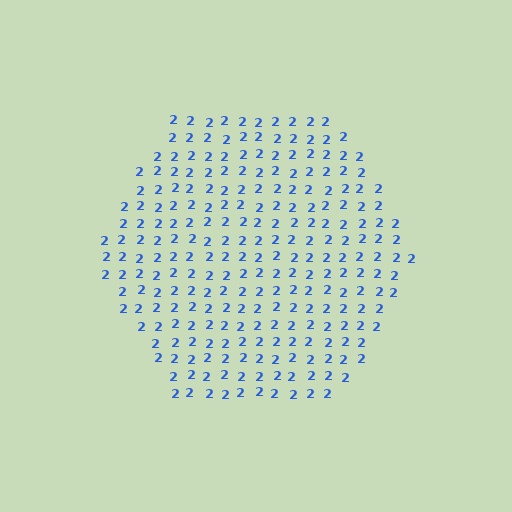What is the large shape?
The large shape is a hexagon.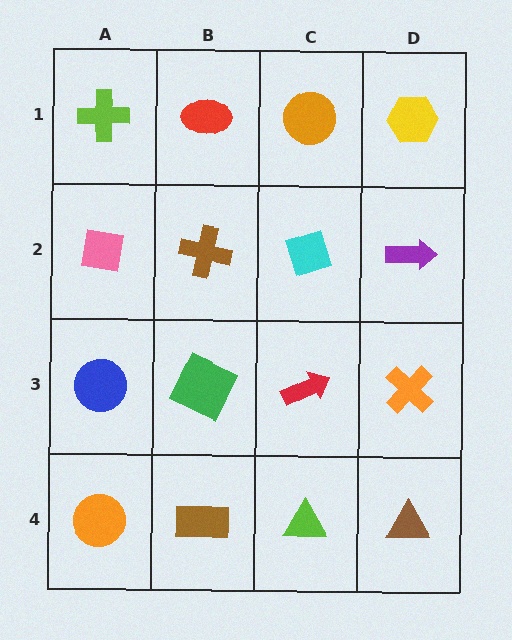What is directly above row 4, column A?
A blue circle.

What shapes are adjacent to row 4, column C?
A red arrow (row 3, column C), a brown rectangle (row 4, column B), a brown triangle (row 4, column D).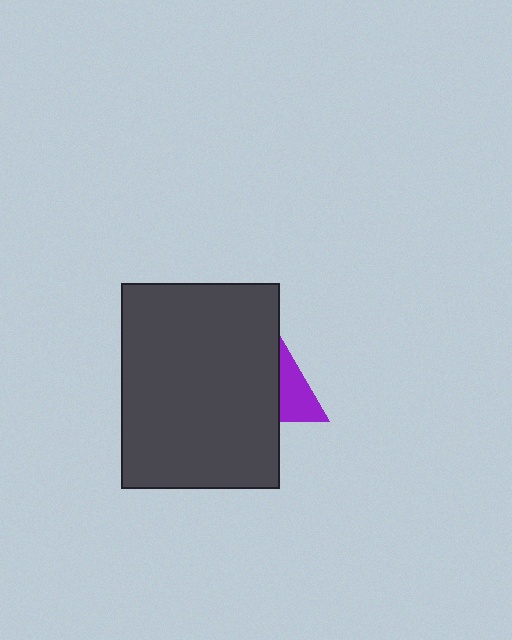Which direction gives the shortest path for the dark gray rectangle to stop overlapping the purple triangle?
Moving left gives the shortest separation.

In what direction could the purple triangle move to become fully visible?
The purple triangle could move right. That would shift it out from behind the dark gray rectangle entirely.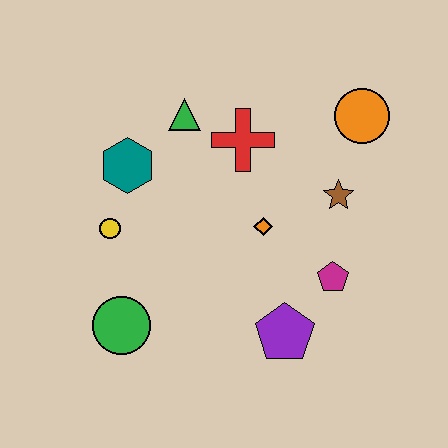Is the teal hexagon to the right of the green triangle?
No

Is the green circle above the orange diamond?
No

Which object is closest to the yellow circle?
The teal hexagon is closest to the yellow circle.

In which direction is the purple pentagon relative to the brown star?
The purple pentagon is below the brown star.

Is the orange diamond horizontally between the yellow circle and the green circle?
No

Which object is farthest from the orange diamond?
The green circle is farthest from the orange diamond.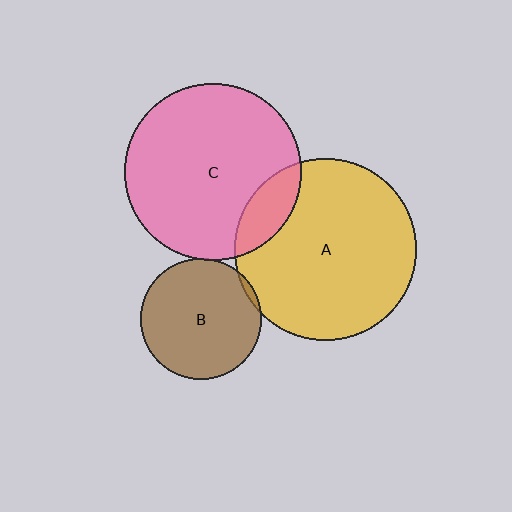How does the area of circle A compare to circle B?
Approximately 2.2 times.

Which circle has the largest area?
Circle A (yellow).